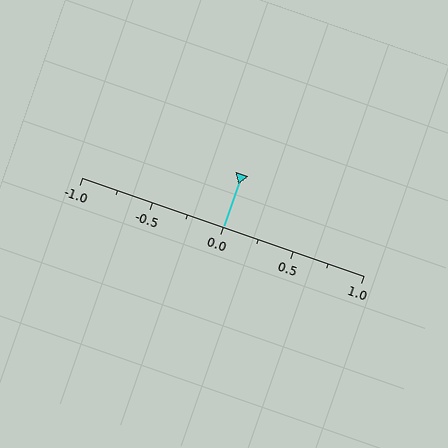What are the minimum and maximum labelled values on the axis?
The axis runs from -1.0 to 1.0.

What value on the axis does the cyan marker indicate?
The marker indicates approximately 0.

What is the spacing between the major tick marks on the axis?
The major ticks are spaced 0.5 apart.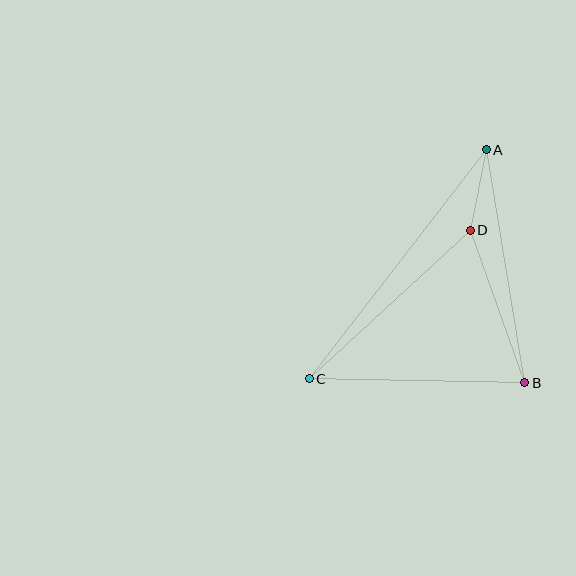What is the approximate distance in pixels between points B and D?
The distance between B and D is approximately 162 pixels.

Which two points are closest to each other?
Points A and D are closest to each other.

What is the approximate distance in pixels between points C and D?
The distance between C and D is approximately 219 pixels.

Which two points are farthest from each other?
Points A and C are farthest from each other.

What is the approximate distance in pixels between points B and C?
The distance between B and C is approximately 215 pixels.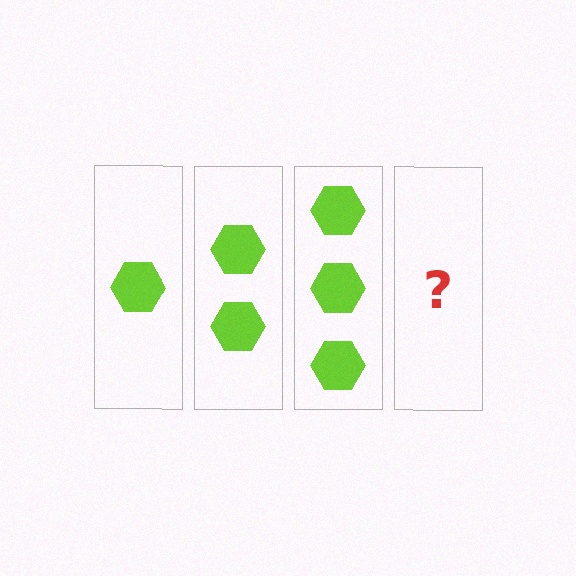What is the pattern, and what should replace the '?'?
The pattern is that each step adds one more hexagon. The '?' should be 4 hexagons.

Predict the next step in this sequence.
The next step is 4 hexagons.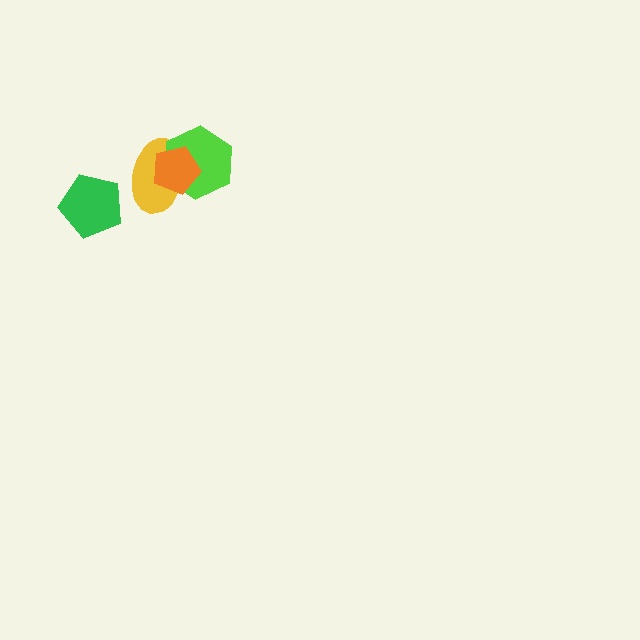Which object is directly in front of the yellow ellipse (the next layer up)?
The lime hexagon is directly in front of the yellow ellipse.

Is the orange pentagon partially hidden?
No, no other shape covers it.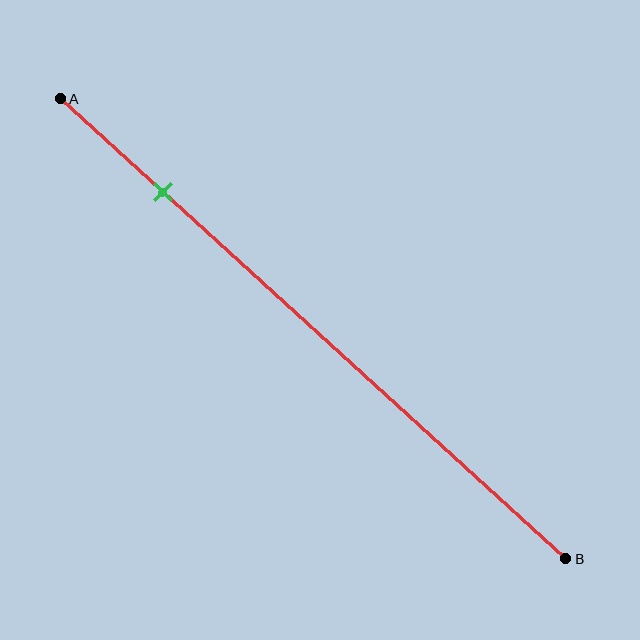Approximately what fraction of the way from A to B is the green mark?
The green mark is approximately 20% of the way from A to B.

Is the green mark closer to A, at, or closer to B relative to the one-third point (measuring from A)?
The green mark is closer to point A than the one-third point of segment AB.